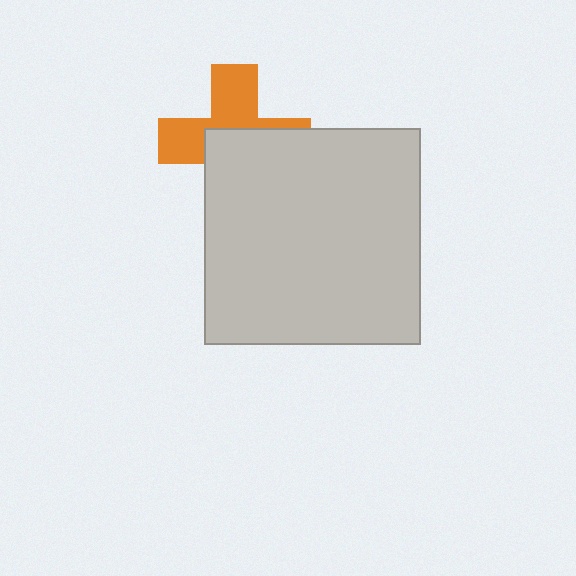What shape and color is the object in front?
The object in front is a light gray square.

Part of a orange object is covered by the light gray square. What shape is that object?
It is a cross.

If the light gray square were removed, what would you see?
You would see the complete orange cross.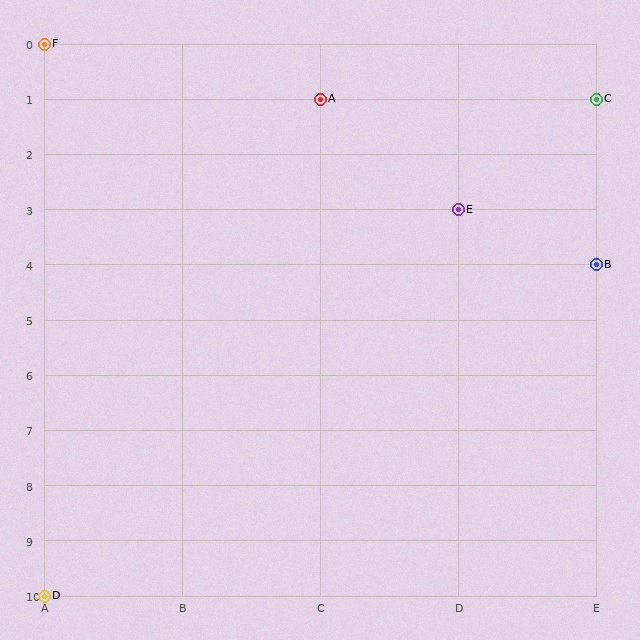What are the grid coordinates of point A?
Point A is at grid coordinates (C, 1).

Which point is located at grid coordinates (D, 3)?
Point E is at (D, 3).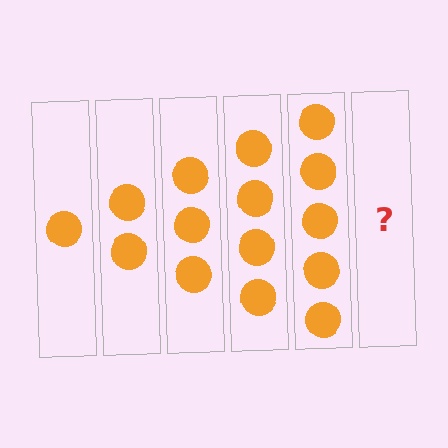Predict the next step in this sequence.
The next step is 6 circles.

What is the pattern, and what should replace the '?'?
The pattern is that each step adds one more circle. The '?' should be 6 circles.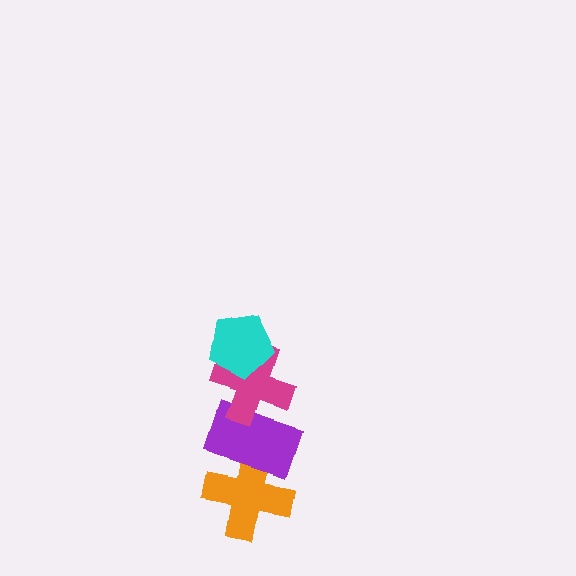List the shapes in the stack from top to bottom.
From top to bottom: the cyan pentagon, the magenta cross, the purple rectangle, the orange cross.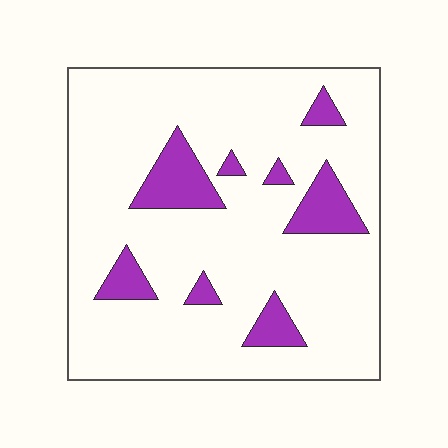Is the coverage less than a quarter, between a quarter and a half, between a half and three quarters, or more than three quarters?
Less than a quarter.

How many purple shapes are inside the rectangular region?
8.